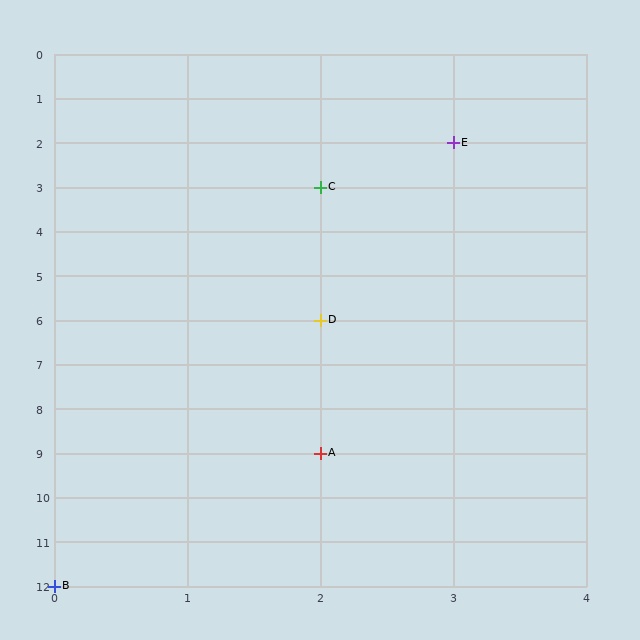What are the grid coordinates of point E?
Point E is at grid coordinates (3, 2).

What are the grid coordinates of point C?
Point C is at grid coordinates (2, 3).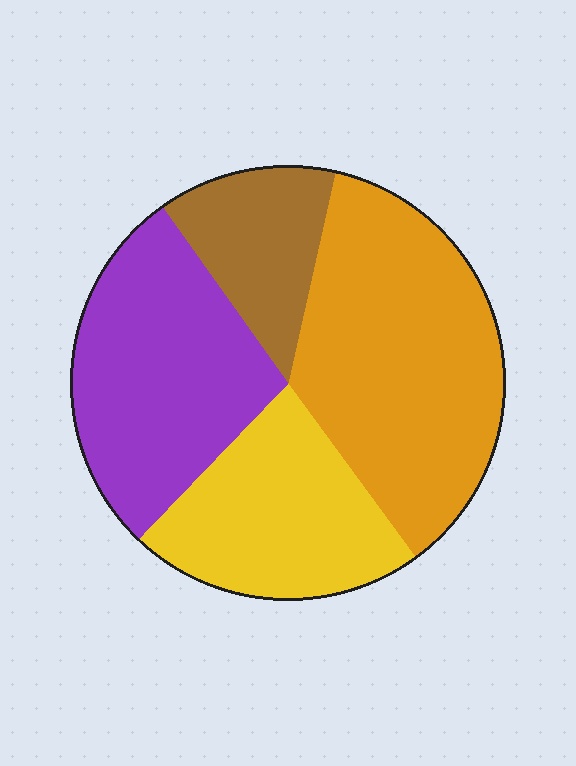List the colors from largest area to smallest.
From largest to smallest: orange, purple, yellow, brown.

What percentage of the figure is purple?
Purple covers around 30% of the figure.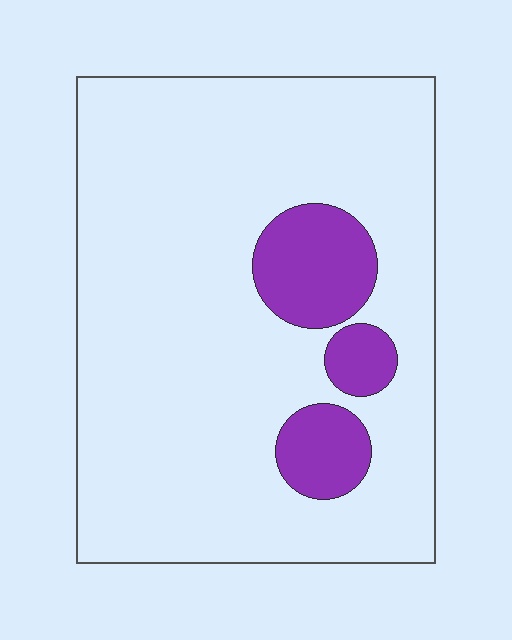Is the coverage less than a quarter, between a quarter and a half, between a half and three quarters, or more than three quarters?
Less than a quarter.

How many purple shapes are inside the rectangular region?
3.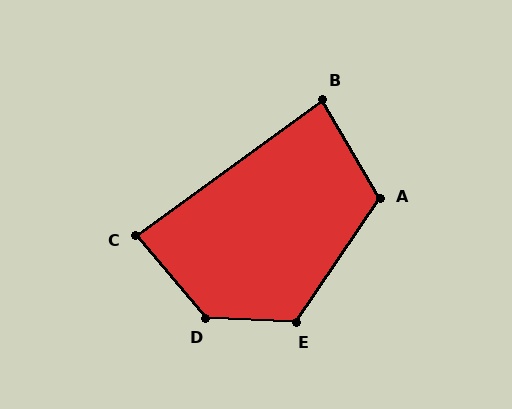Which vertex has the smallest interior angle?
B, at approximately 84 degrees.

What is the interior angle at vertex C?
Approximately 86 degrees (approximately right).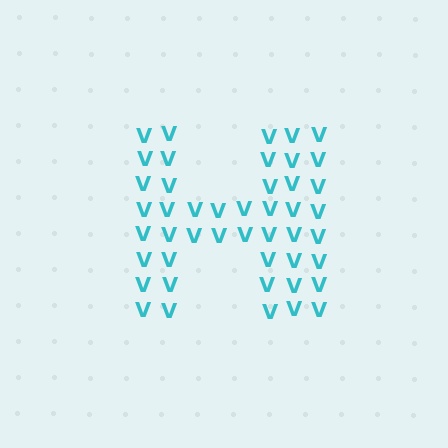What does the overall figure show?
The overall figure shows the letter H.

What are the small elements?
The small elements are letter V's.